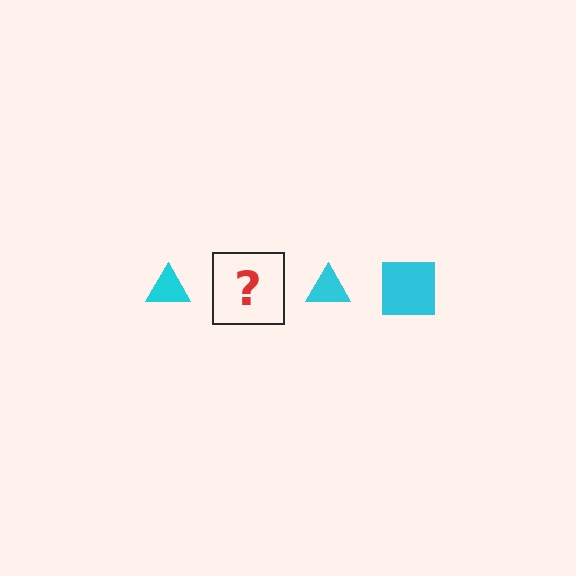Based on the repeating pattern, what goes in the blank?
The blank should be a cyan square.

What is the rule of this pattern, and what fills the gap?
The rule is that the pattern cycles through triangle, square shapes in cyan. The gap should be filled with a cyan square.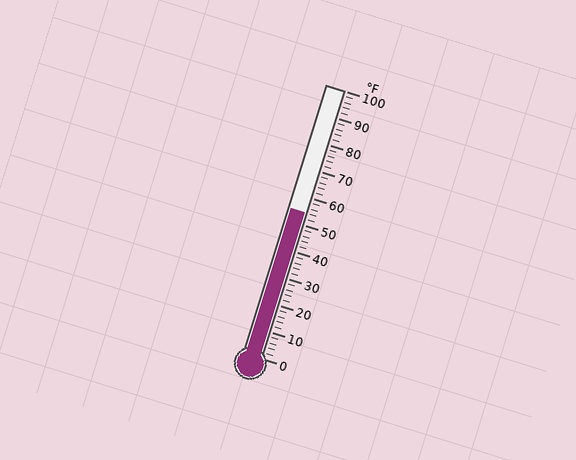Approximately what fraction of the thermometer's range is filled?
The thermometer is filled to approximately 55% of its range.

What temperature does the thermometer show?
The thermometer shows approximately 54°F.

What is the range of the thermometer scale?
The thermometer scale ranges from 0°F to 100°F.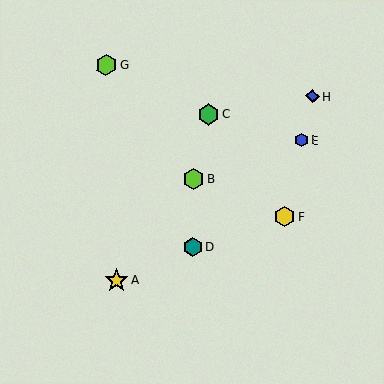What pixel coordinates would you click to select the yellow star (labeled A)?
Click at (116, 281) to select the yellow star A.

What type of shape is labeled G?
Shape G is a lime hexagon.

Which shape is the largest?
The yellow star (labeled A) is the largest.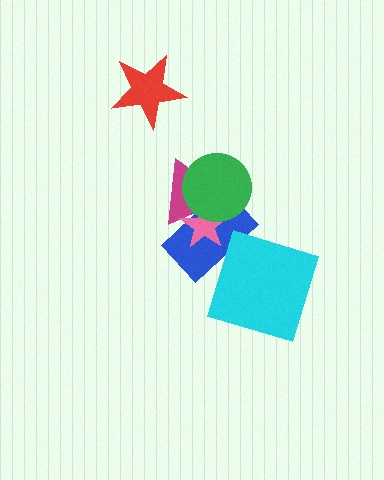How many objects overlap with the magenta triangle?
3 objects overlap with the magenta triangle.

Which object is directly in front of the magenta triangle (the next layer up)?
The blue rectangle is directly in front of the magenta triangle.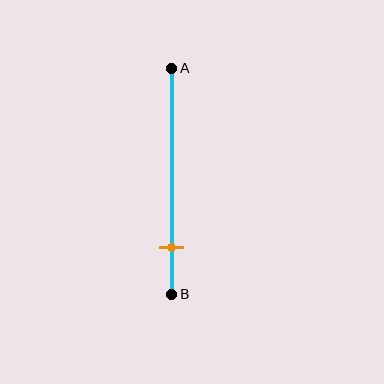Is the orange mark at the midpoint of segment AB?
No, the mark is at about 80% from A, not at the 50% midpoint.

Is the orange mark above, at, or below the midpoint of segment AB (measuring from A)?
The orange mark is below the midpoint of segment AB.